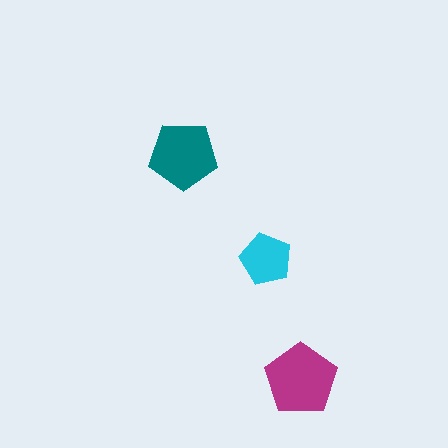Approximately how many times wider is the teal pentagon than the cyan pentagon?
About 1.5 times wider.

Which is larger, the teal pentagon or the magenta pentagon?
The magenta one.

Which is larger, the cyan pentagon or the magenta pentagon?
The magenta one.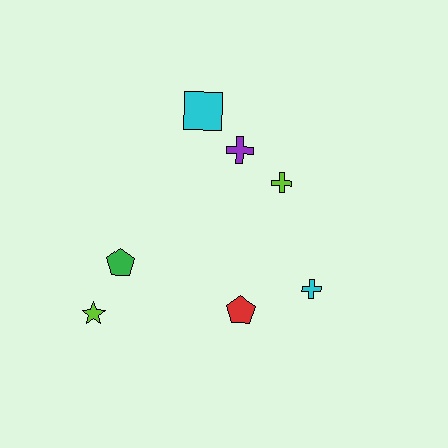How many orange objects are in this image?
There are no orange objects.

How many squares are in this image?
There is 1 square.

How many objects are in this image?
There are 7 objects.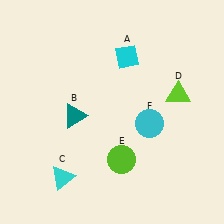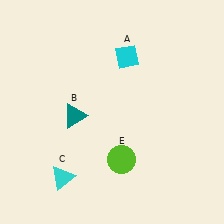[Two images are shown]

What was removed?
The cyan circle (F), the lime triangle (D) were removed in Image 2.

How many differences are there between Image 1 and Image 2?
There are 2 differences between the two images.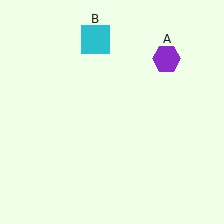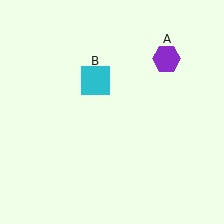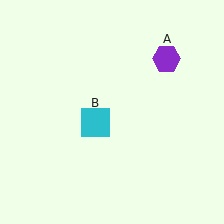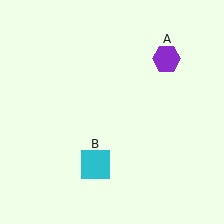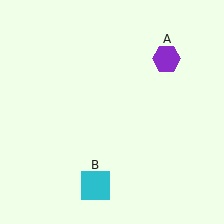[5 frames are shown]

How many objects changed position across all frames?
1 object changed position: cyan square (object B).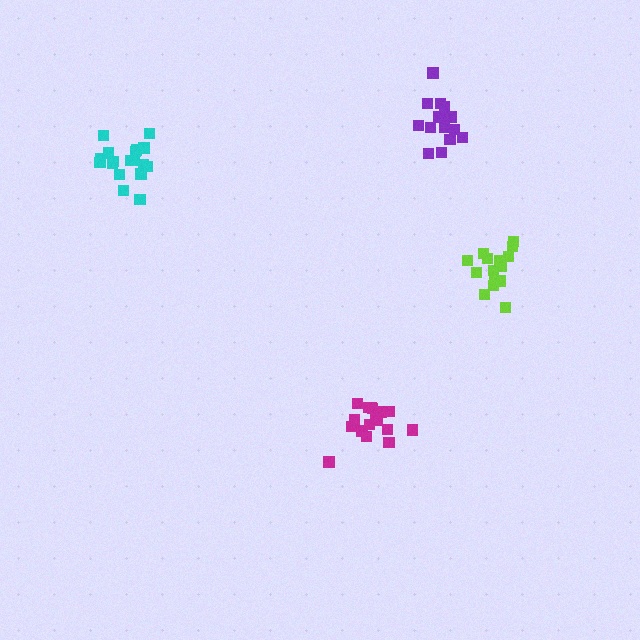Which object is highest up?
The purple cluster is topmost.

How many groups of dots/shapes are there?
There are 4 groups.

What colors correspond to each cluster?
The clusters are colored: cyan, lime, purple, magenta.